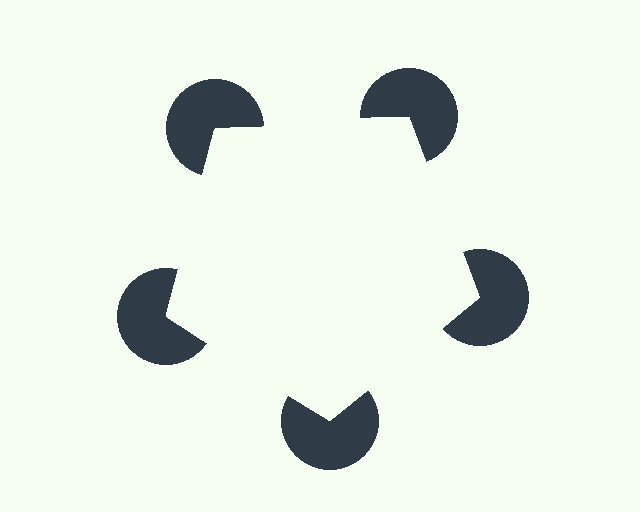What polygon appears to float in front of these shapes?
An illusory pentagon — its edges are inferred from the aligned wedge cuts in the pac-man discs, not physically drawn.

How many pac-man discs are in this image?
There are 5 — one at each vertex of the illusory pentagon.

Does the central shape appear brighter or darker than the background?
It typically appears slightly brighter than the background, even though no actual brightness change is drawn.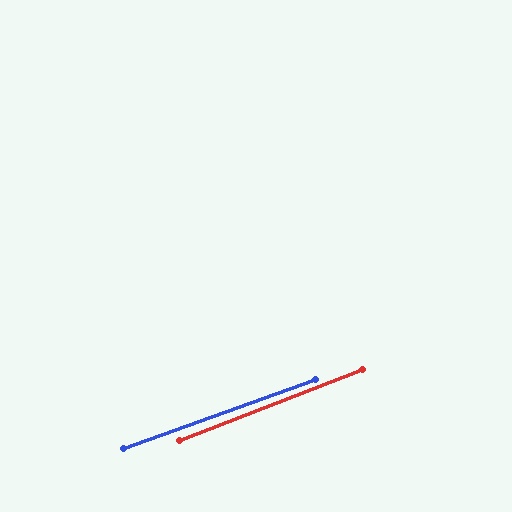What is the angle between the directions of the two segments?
Approximately 2 degrees.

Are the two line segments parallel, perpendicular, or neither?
Parallel — their directions differ by only 1.8°.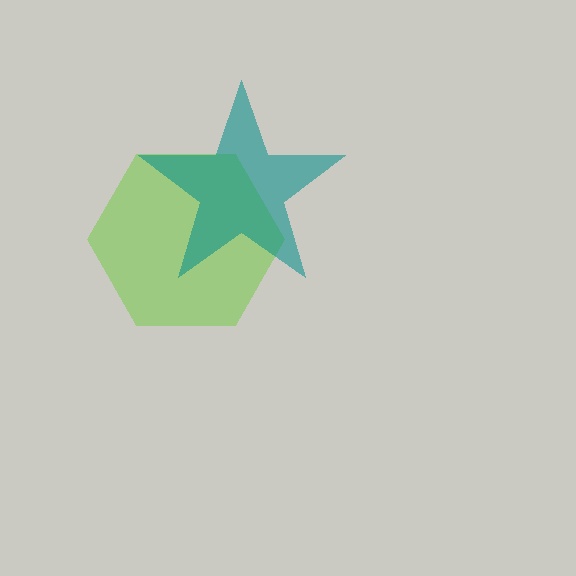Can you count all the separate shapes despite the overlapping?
Yes, there are 2 separate shapes.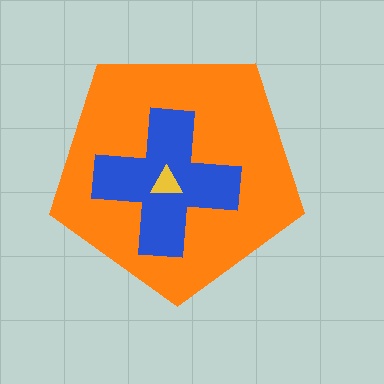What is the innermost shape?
The yellow triangle.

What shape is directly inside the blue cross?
The yellow triangle.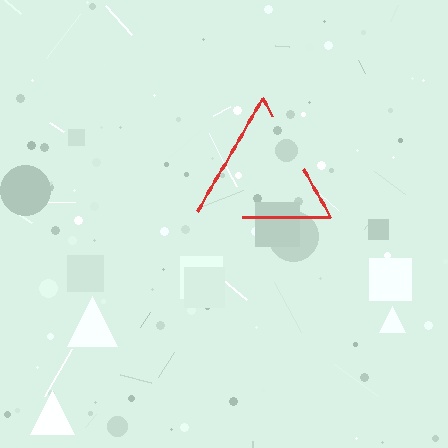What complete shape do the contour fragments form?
The contour fragments form a triangle.